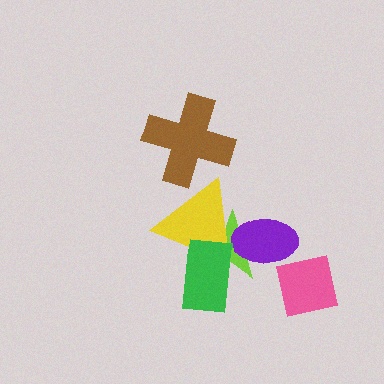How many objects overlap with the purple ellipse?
2 objects overlap with the purple ellipse.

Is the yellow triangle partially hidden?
Yes, it is partially covered by another shape.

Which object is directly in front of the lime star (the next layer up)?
The purple ellipse is directly in front of the lime star.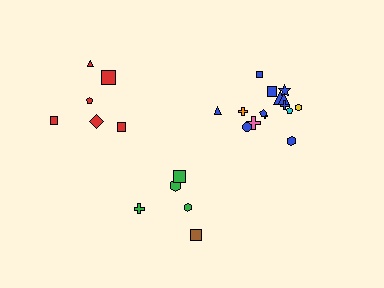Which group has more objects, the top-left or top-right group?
The top-right group.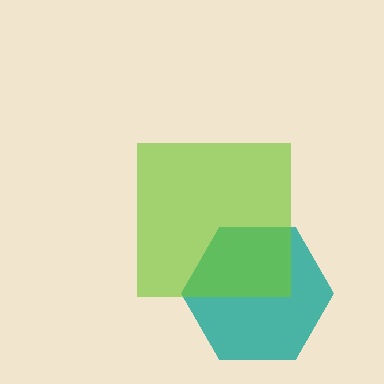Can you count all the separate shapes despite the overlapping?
Yes, there are 2 separate shapes.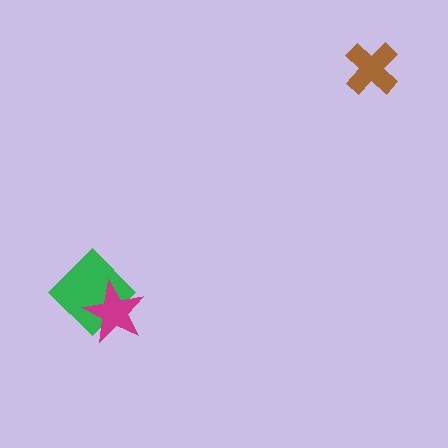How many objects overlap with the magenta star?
1 object overlaps with the magenta star.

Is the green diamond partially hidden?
Yes, it is partially covered by another shape.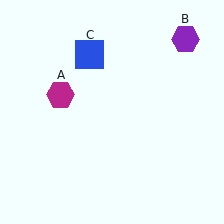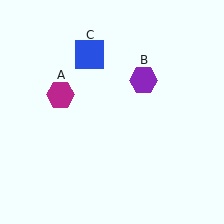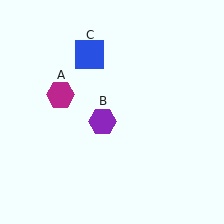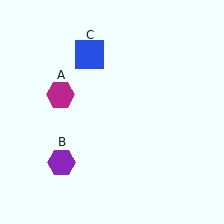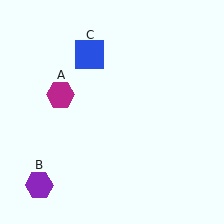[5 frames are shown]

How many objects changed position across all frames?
1 object changed position: purple hexagon (object B).